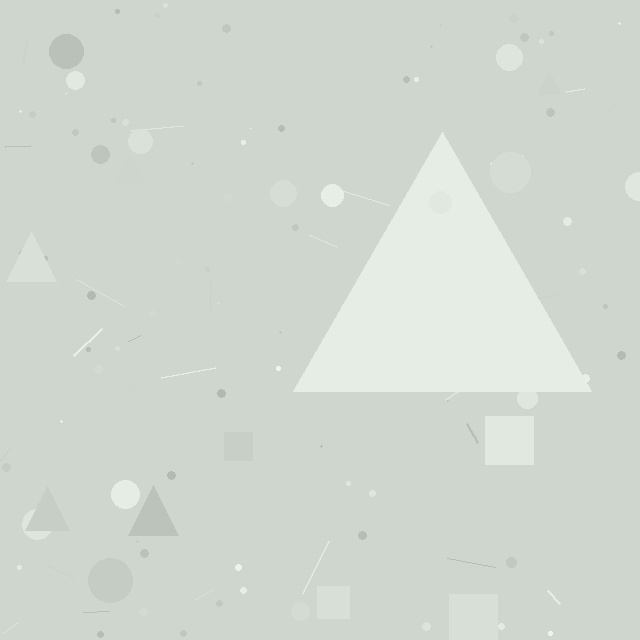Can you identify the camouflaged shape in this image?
The camouflaged shape is a triangle.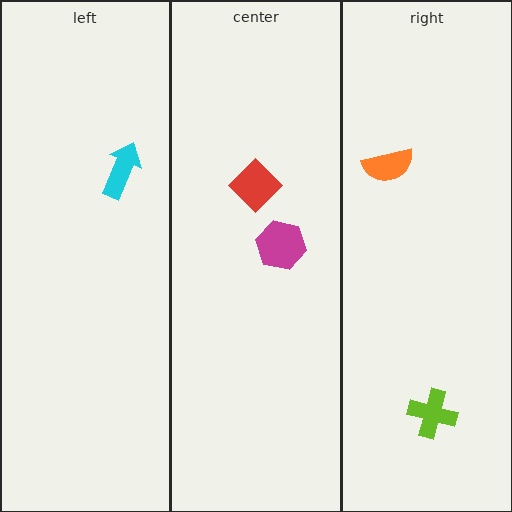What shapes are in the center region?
The magenta hexagon, the red diamond.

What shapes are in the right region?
The orange semicircle, the lime cross.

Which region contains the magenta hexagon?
The center region.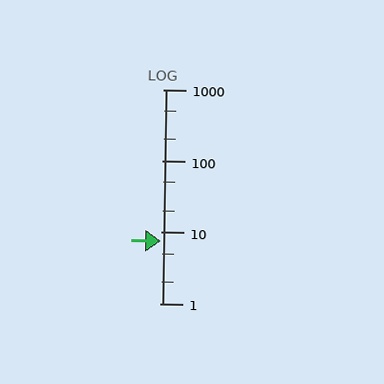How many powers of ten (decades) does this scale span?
The scale spans 3 decades, from 1 to 1000.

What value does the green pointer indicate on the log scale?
The pointer indicates approximately 7.5.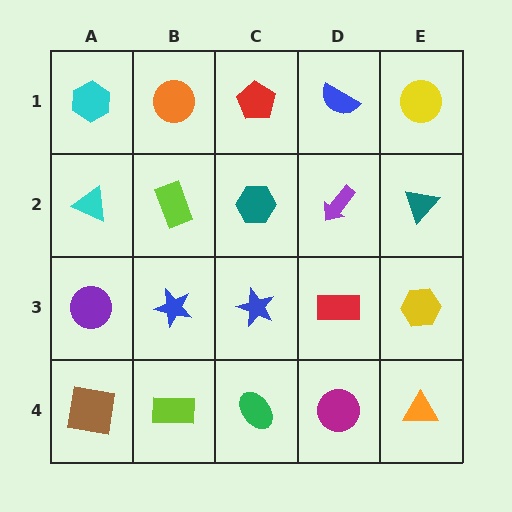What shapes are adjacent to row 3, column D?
A purple arrow (row 2, column D), a magenta circle (row 4, column D), a blue star (row 3, column C), a yellow hexagon (row 3, column E).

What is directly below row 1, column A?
A cyan triangle.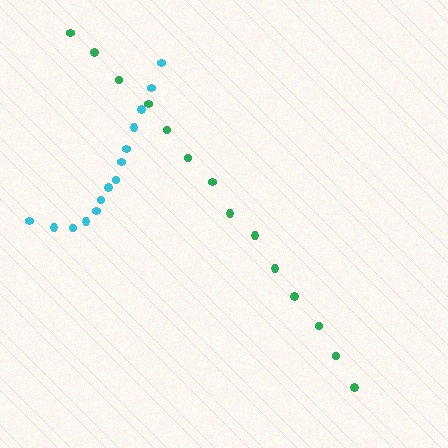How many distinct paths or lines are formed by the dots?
There are 2 distinct paths.